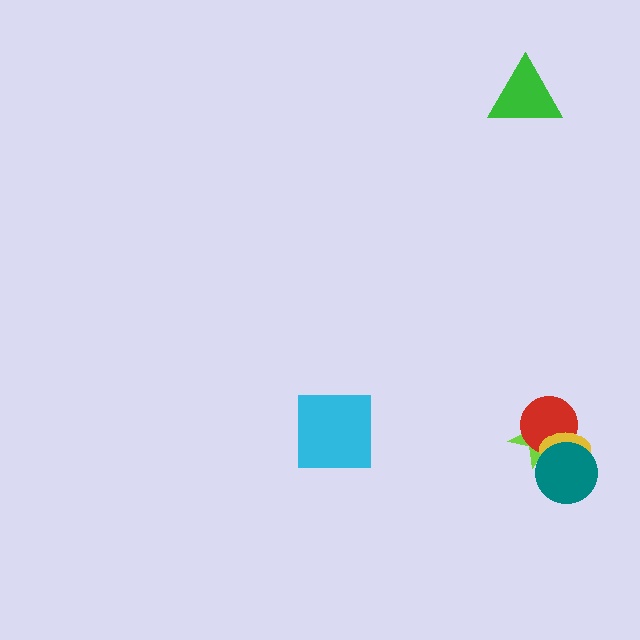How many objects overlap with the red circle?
3 objects overlap with the red circle.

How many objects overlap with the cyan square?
0 objects overlap with the cyan square.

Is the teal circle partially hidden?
No, no other shape covers it.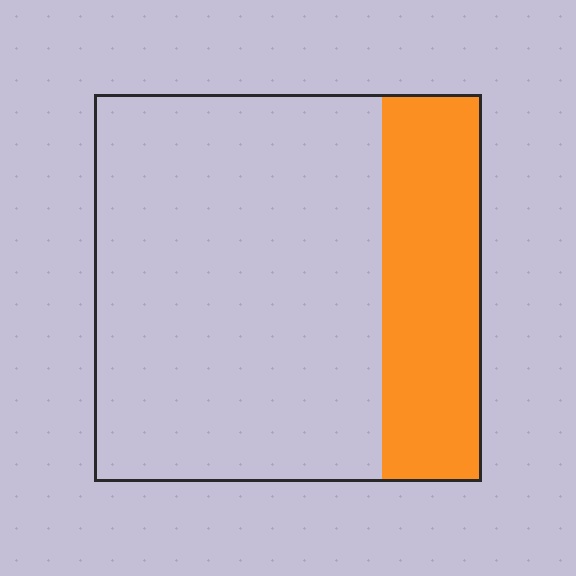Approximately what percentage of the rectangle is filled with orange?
Approximately 25%.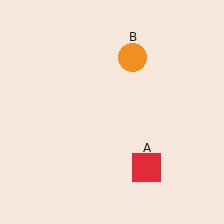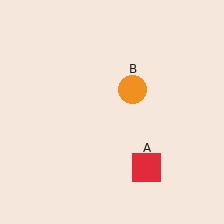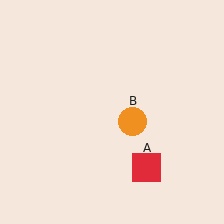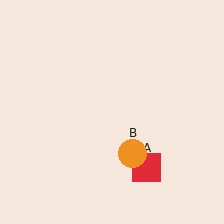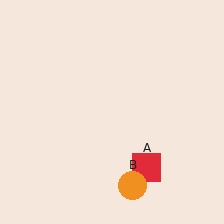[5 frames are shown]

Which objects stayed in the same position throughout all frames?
Red square (object A) remained stationary.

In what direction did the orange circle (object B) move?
The orange circle (object B) moved down.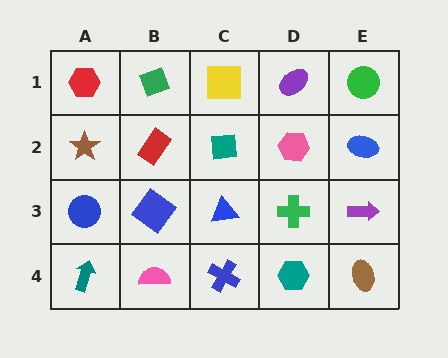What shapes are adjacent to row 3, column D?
A pink hexagon (row 2, column D), a teal hexagon (row 4, column D), a blue triangle (row 3, column C), a purple arrow (row 3, column E).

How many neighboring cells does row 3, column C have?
4.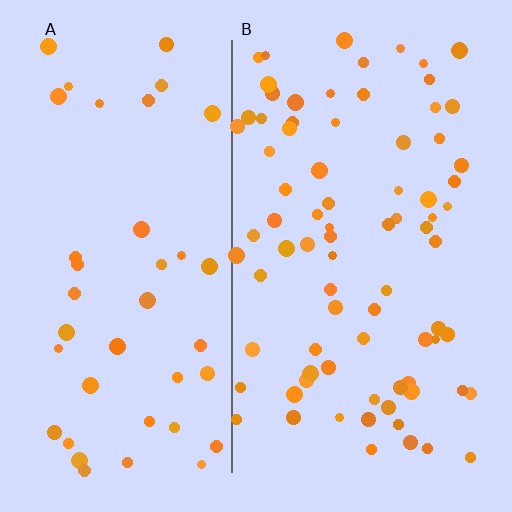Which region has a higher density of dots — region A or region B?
B (the right).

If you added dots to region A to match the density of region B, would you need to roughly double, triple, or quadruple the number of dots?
Approximately double.